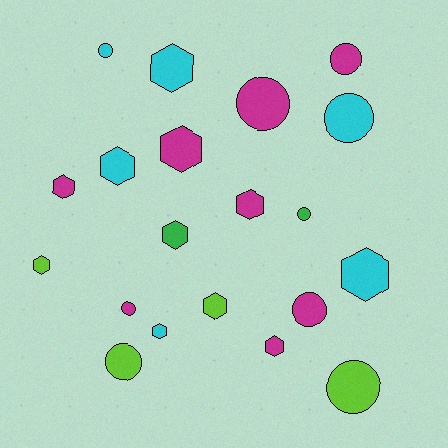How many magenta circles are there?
There are 4 magenta circles.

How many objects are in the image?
There are 20 objects.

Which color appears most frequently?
Magenta, with 8 objects.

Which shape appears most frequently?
Hexagon, with 11 objects.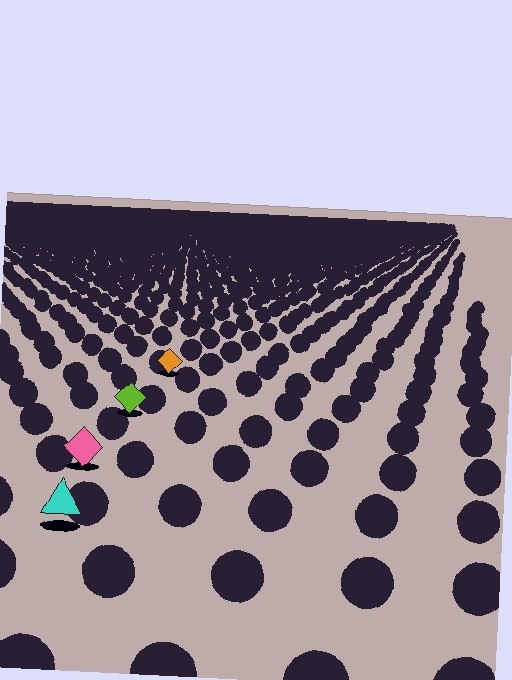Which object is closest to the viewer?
The cyan triangle is closest. The texture marks near it are larger and more spread out.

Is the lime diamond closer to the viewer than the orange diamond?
Yes. The lime diamond is closer — you can tell from the texture gradient: the ground texture is coarser near it.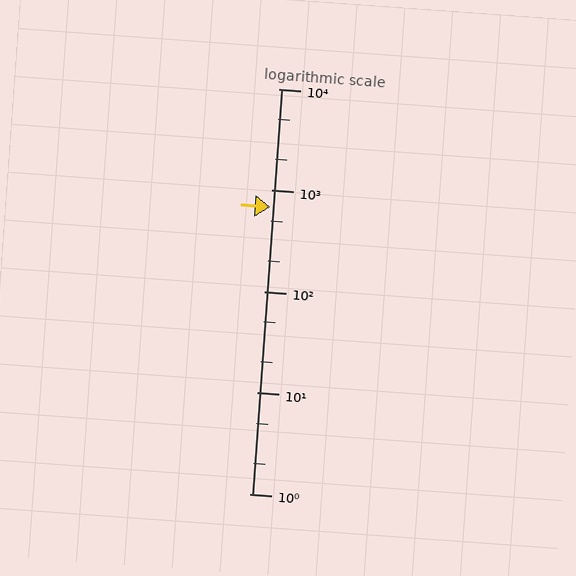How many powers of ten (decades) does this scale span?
The scale spans 4 decades, from 1 to 10000.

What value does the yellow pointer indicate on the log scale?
The pointer indicates approximately 680.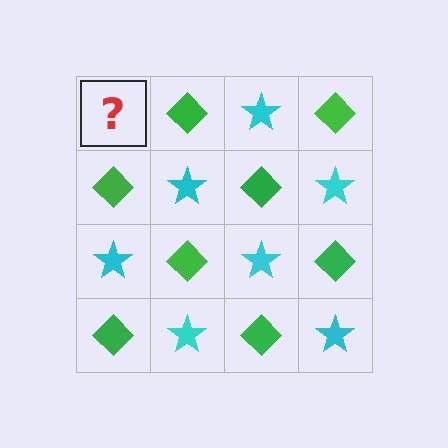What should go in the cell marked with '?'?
The missing cell should contain a cyan star.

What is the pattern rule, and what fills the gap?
The rule is that it alternates cyan star and green diamond in a checkerboard pattern. The gap should be filled with a cyan star.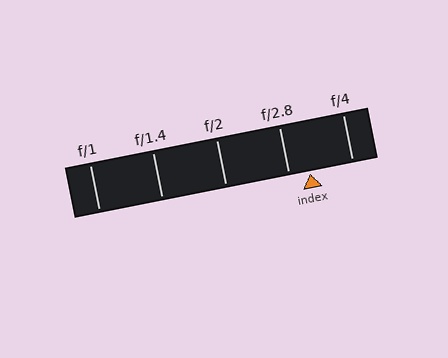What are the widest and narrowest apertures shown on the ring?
The widest aperture shown is f/1 and the narrowest is f/4.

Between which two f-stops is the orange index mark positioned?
The index mark is between f/2.8 and f/4.